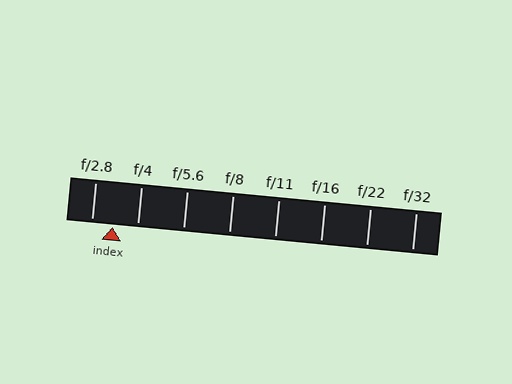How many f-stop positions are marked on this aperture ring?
There are 8 f-stop positions marked.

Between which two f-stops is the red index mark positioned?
The index mark is between f/2.8 and f/4.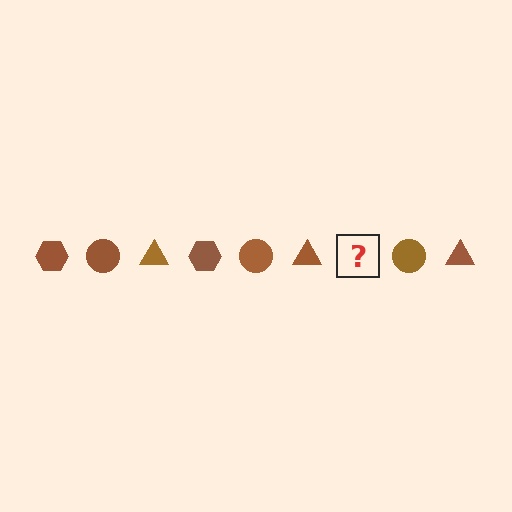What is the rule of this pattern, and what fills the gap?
The rule is that the pattern cycles through hexagon, circle, triangle shapes in brown. The gap should be filled with a brown hexagon.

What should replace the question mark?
The question mark should be replaced with a brown hexagon.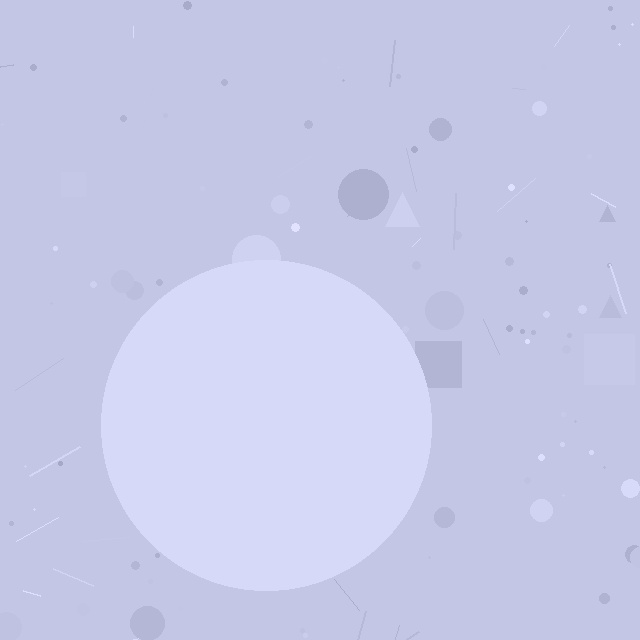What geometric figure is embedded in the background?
A circle is embedded in the background.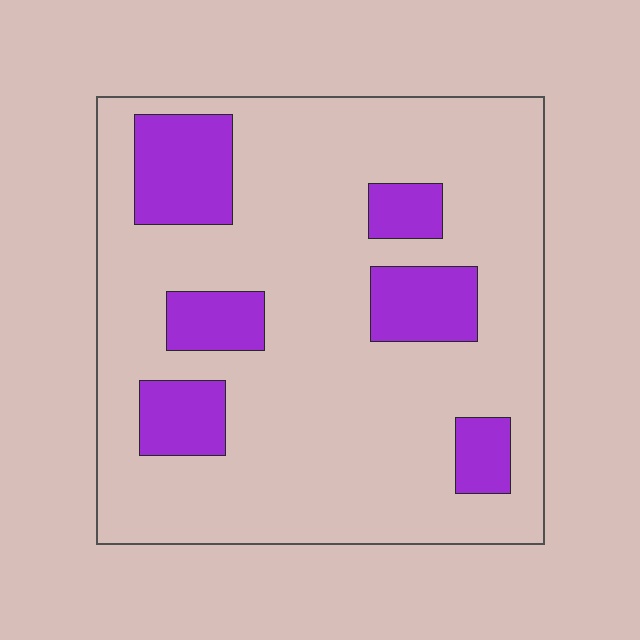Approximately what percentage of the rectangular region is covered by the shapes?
Approximately 20%.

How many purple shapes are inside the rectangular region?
6.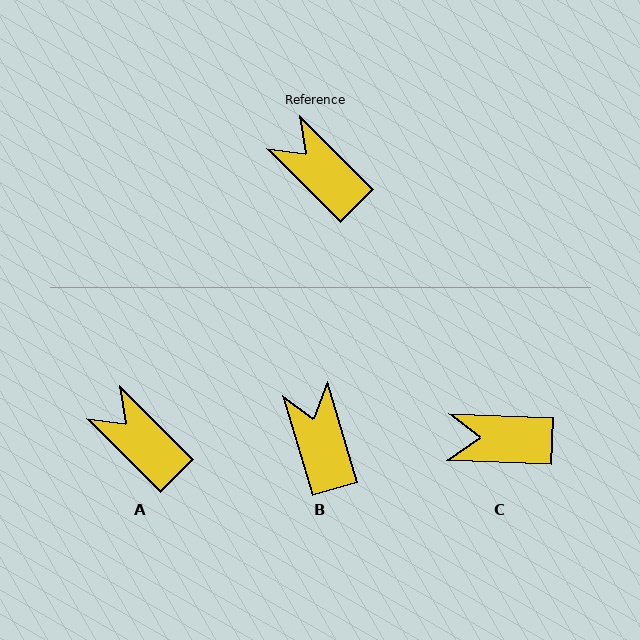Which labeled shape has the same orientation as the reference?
A.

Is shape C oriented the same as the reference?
No, it is off by about 43 degrees.